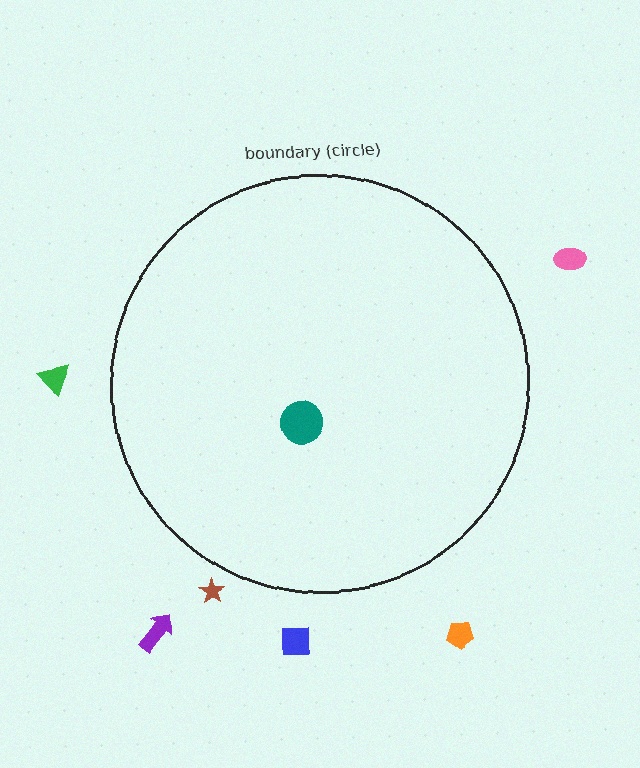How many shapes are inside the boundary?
1 inside, 6 outside.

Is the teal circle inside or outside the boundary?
Inside.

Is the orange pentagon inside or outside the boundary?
Outside.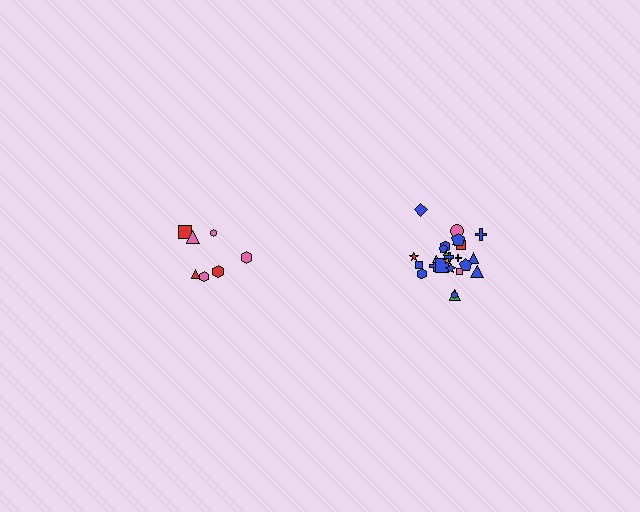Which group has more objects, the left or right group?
The right group.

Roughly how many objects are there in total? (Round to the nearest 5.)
Roughly 30 objects in total.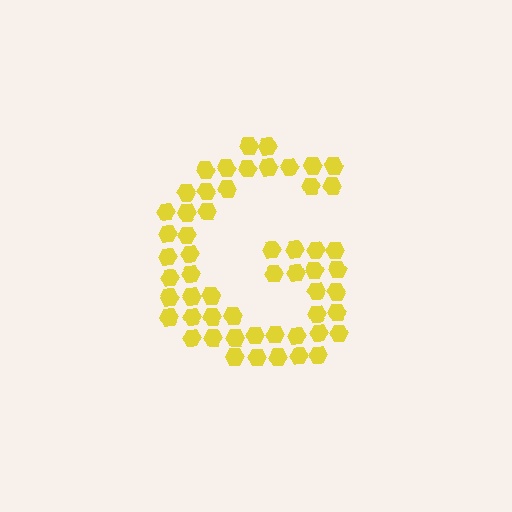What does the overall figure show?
The overall figure shows the letter G.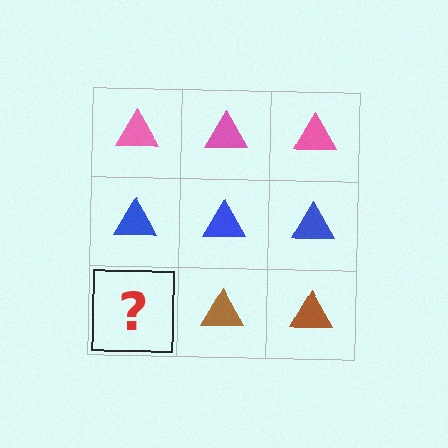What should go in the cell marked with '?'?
The missing cell should contain a brown triangle.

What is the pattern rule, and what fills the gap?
The rule is that each row has a consistent color. The gap should be filled with a brown triangle.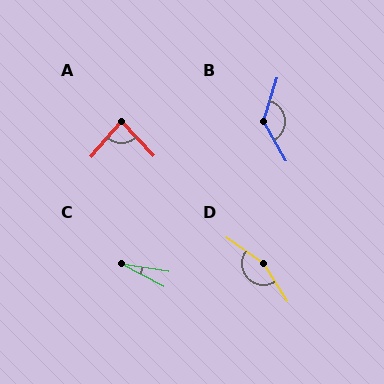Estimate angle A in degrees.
Approximately 85 degrees.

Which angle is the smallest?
C, at approximately 19 degrees.